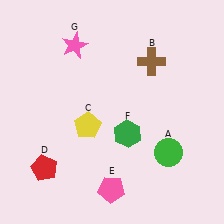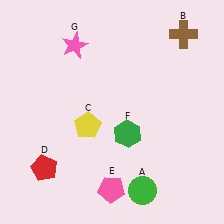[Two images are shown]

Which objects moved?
The objects that moved are: the green circle (A), the brown cross (B).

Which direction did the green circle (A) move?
The green circle (A) moved down.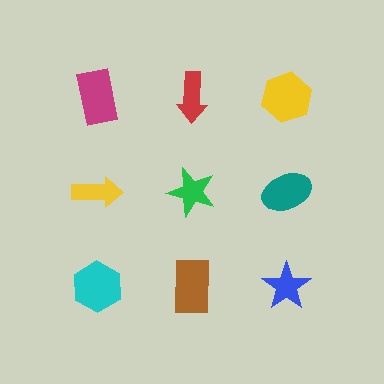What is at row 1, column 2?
A red arrow.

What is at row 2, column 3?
A teal ellipse.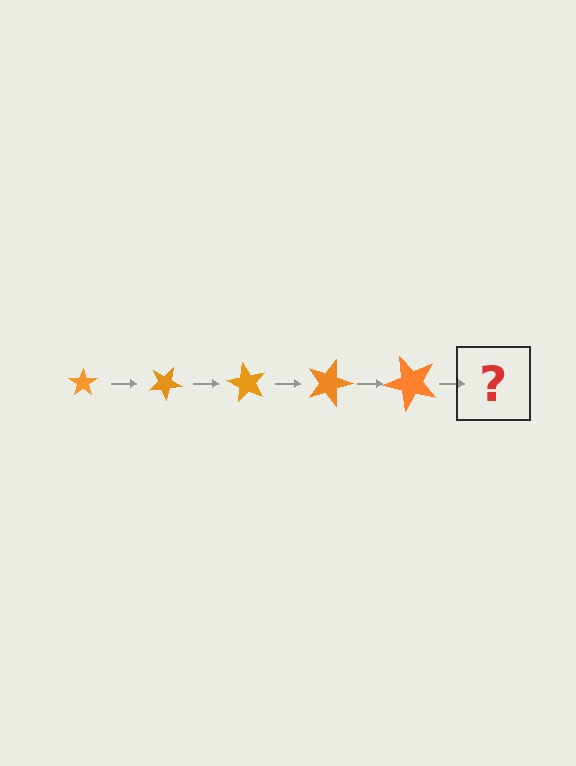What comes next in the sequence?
The next element should be a star, larger than the previous one and rotated 150 degrees from the start.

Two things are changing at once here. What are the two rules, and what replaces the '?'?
The two rules are that the star grows larger each step and it rotates 30 degrees each step. The '?' should be a star, larger than the previous one and rotated 150 degrees from the start.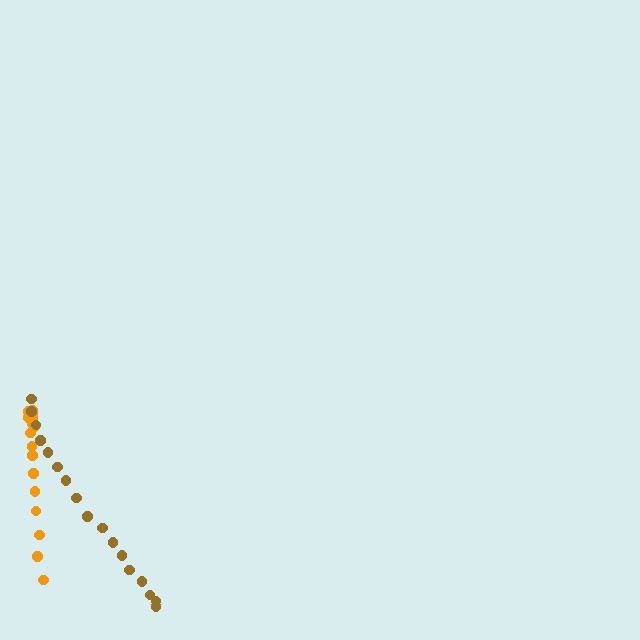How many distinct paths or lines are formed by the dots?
There are 2 distinct paths.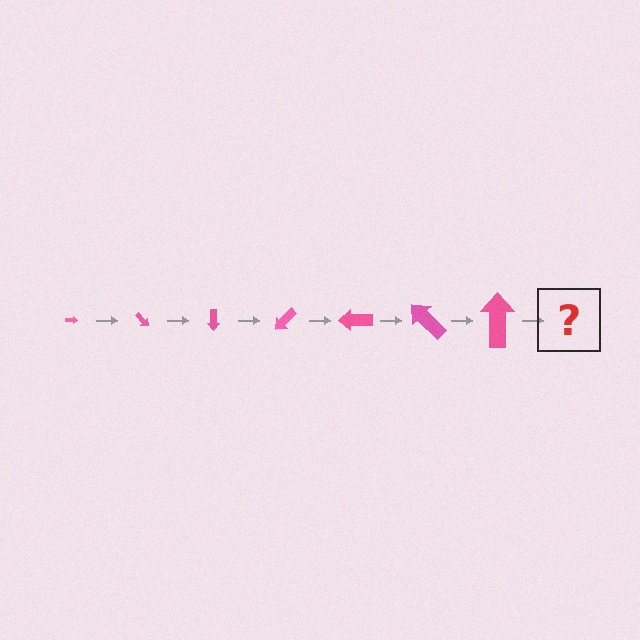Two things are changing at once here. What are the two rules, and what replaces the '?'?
The two rules are that the arrow grows larger each step and it rotates 45 degrees each step. The '?' should be an arrow, larger than the previous one and rotated 315 degrees from the start.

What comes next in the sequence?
The next element should be an arrow, larger than the previous one and rotated 315 degrees from the start.